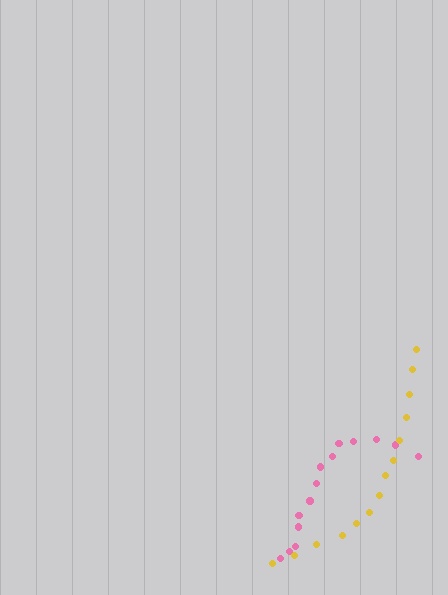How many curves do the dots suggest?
There are 2 distinct paths.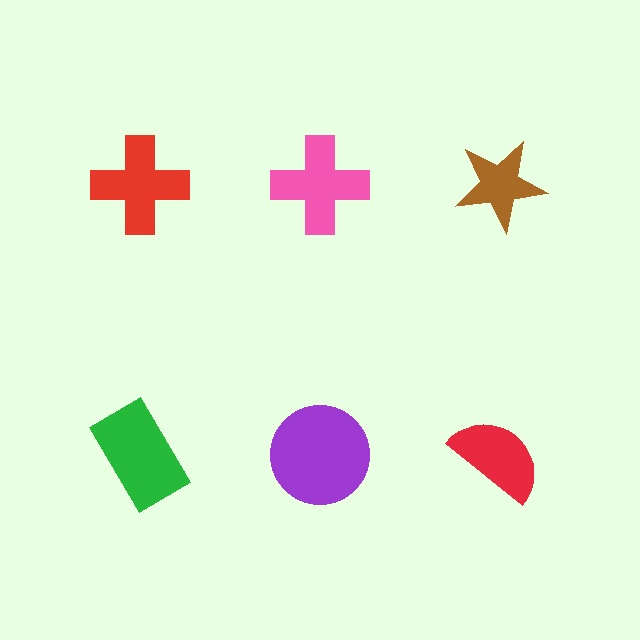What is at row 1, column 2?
A pink cross.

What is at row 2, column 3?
A red semicircle.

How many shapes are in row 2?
3 shapes.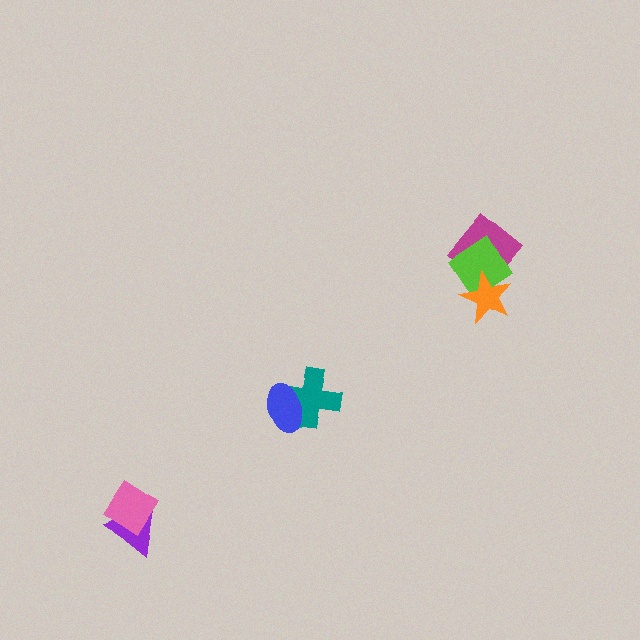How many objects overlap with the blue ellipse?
1 object overlaps with the blue ellipse.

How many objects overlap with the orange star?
2 objects overlap with the orange star.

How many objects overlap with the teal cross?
1 object overlaps with the teal cross.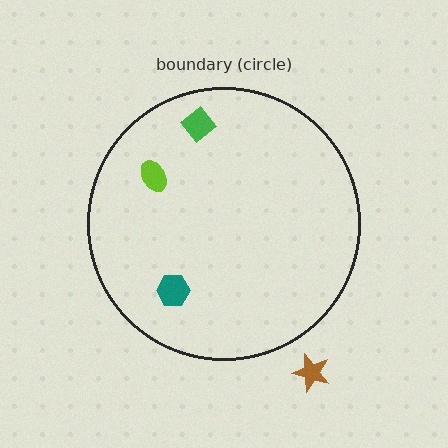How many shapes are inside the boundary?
3 inside, 1 outside.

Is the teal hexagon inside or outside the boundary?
Inside.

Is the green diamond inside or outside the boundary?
Inside.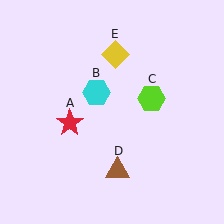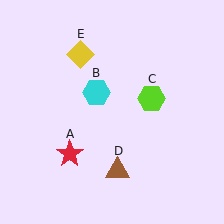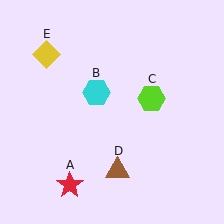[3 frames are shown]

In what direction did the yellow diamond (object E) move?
The yellow diamond (object E) moved left.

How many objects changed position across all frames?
2 objects changed position: red star (object A), yellow diamond (object E).